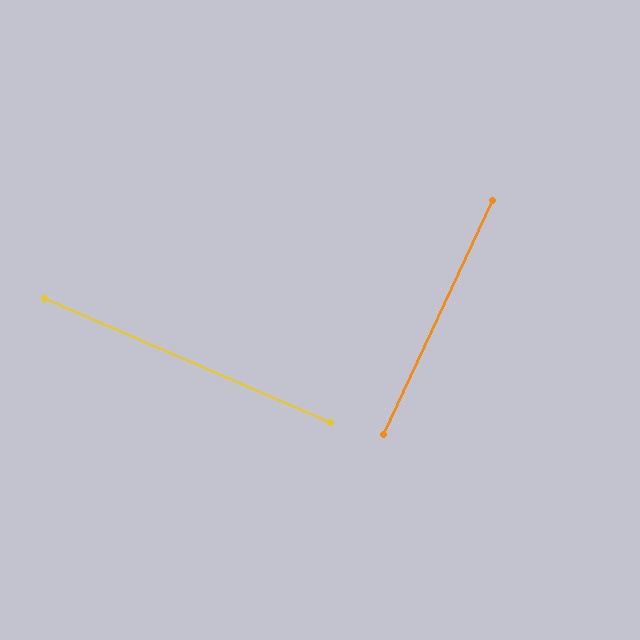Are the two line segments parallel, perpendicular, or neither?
Perpendicular — they meet at approximately 88°.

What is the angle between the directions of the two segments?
Approximately 88 degrees.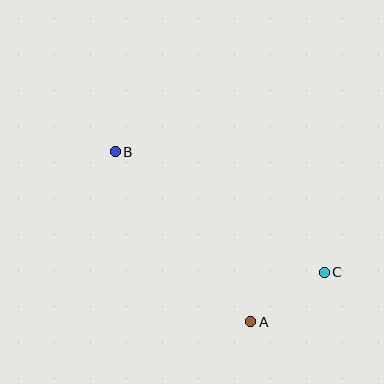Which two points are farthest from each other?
Points B and C are farthest from each other.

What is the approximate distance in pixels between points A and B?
The distance between A and B is approximately 217 pixels.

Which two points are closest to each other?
Points A and C are closest to each other.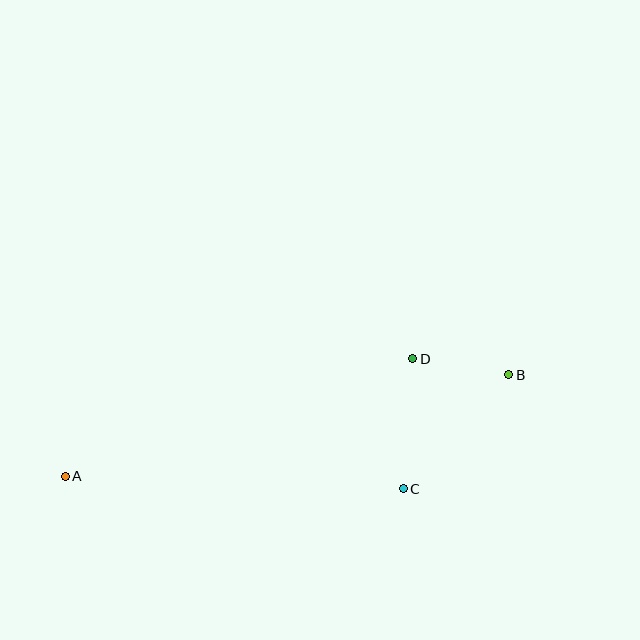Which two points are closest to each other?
Points B and D are closest to each other.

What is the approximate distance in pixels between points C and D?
The distance between C and D is approximately 130 pixels.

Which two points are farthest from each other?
Points A and B are farthest from each other.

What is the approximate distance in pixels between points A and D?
The distance between A and D is approximately 367 pixels.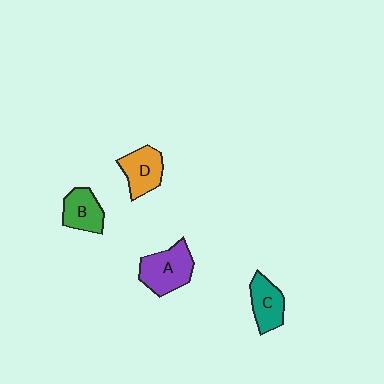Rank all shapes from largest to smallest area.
From largest to smallest: A (purple), D (orange), C (teal), B (green).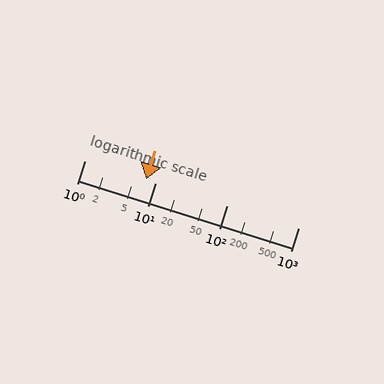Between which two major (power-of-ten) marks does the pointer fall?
The pointer is between 1 and 10.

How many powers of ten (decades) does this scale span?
The scale spans 3 decades, from 1 to 1000.